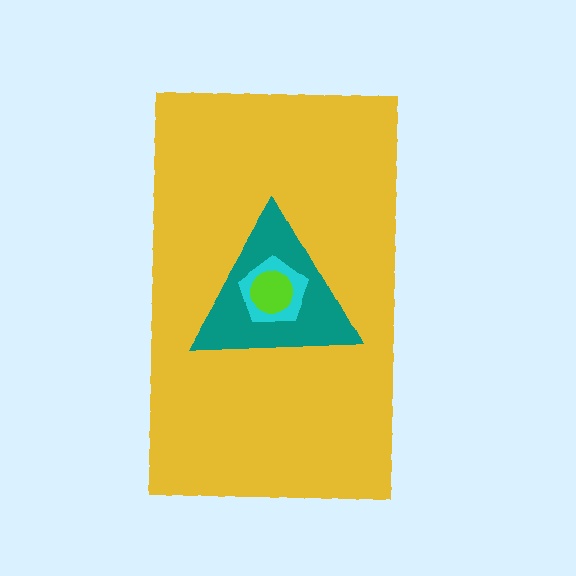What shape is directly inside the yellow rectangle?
The teal triangle.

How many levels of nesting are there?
4.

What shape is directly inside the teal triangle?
The cyan pentagon.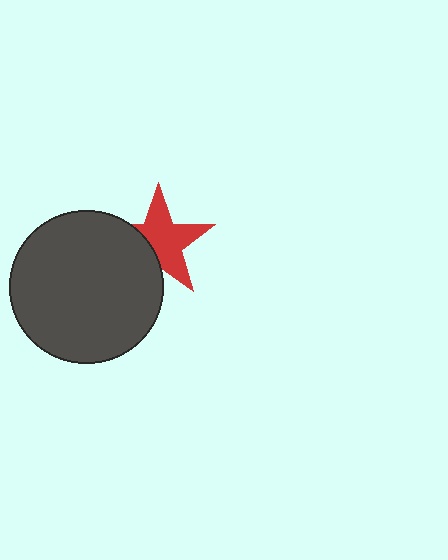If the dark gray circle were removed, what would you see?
You would see the complete red star.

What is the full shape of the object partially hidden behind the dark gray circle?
The partially hidden object is a red star.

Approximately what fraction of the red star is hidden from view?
Roughly 34% of the red star is hidden behind the dark gray circle.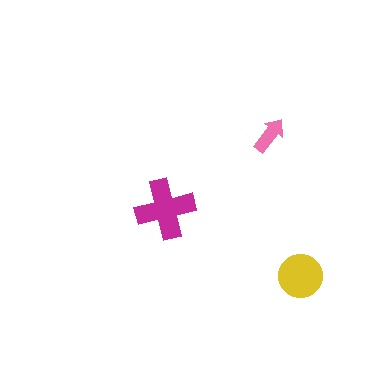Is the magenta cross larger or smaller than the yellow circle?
Larger.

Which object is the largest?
The magenta cross.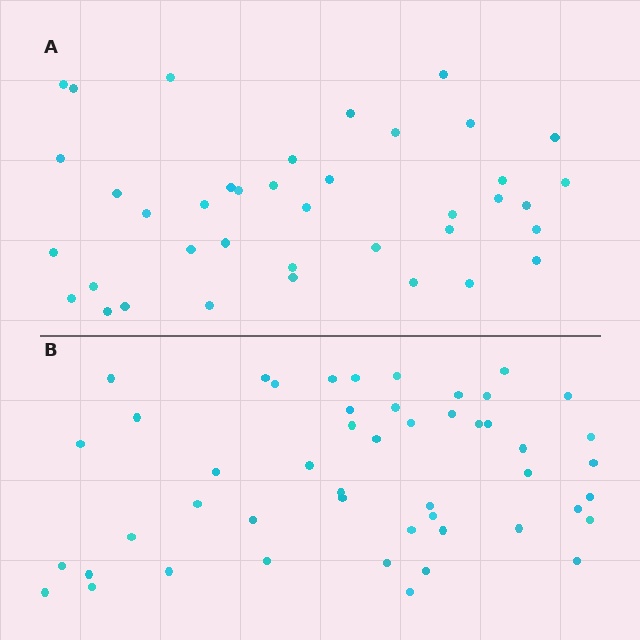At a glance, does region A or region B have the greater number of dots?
Region B (the bottom region) has more dots.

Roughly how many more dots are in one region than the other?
Region B has roughly 10 or so more dots than region A.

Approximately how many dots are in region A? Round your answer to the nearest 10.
About 40 dots. (The exact count is 39, which rounds to 40.)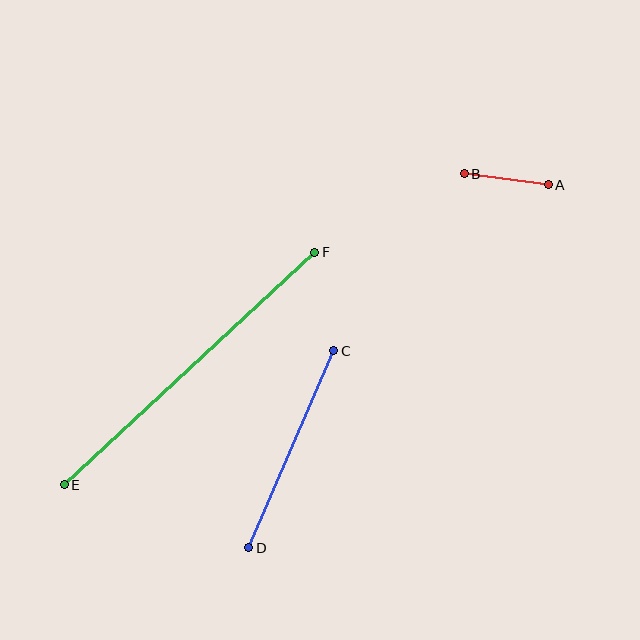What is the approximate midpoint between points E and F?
The midpoint is at approximately (189, 369) pixels.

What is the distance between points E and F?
The distance is approximately 341 pixels.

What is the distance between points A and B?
The distance is approximately 84 pixels.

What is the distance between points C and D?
The distance is approximately 214 pixels.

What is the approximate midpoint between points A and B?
The midpoint is at approximately (506, 179) pixels.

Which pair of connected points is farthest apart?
Points E and F are farthest apart.